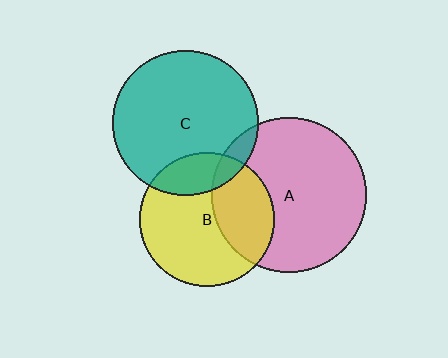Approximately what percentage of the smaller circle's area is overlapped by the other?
Approximately 10%.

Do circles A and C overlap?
Yes.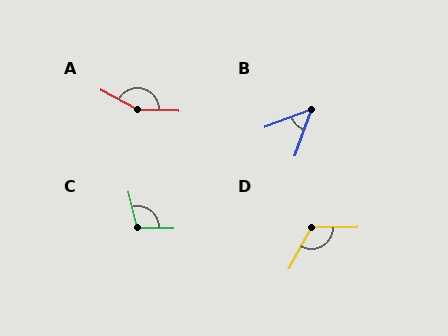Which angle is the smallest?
B, at approximately 50 degrees.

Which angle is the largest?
A, at approximately 154 degrees.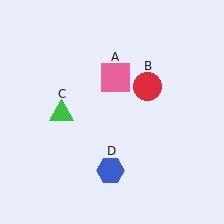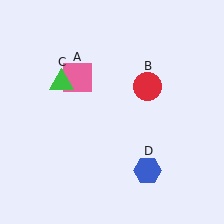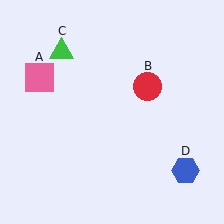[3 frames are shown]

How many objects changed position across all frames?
3 objects changed position: pink square (object A), green triangle (object C), blue hexagon (object D).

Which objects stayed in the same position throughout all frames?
Red circle (object B) remained stationary.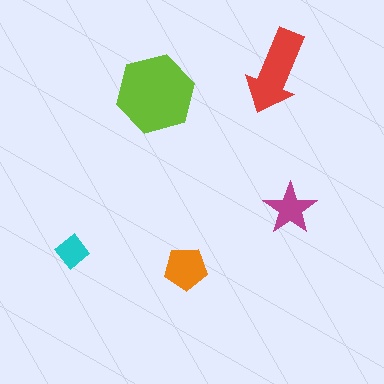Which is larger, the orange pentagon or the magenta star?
The orange pentagon.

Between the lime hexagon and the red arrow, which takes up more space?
The lime hexagon.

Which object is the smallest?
The cyan diamond.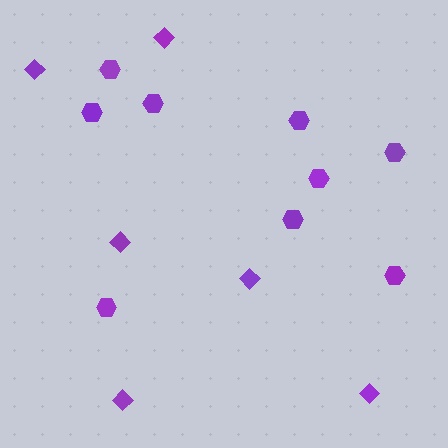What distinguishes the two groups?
There are 2 groups: one group of hexagons (9) and one group of diamonds (6).